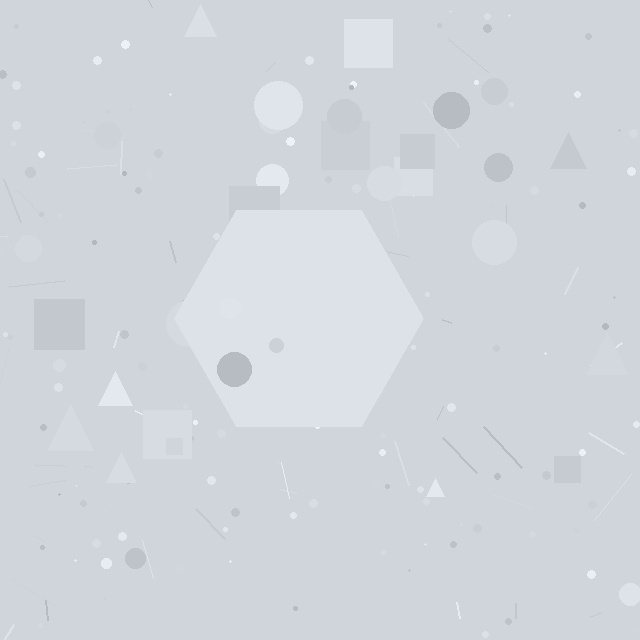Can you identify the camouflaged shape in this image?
The camouflaged shape is a hexagon.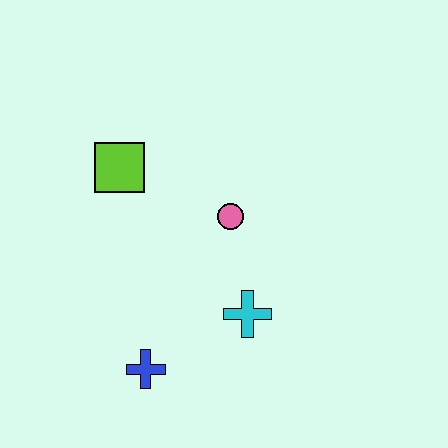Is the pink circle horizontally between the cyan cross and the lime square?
Yes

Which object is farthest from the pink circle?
The blue cross is farthest from the pink circle.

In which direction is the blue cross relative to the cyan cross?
The blue cross is to the left of the cyan cross.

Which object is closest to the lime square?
The pink circle is closest to the lime square.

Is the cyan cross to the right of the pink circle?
Yes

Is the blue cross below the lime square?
Yes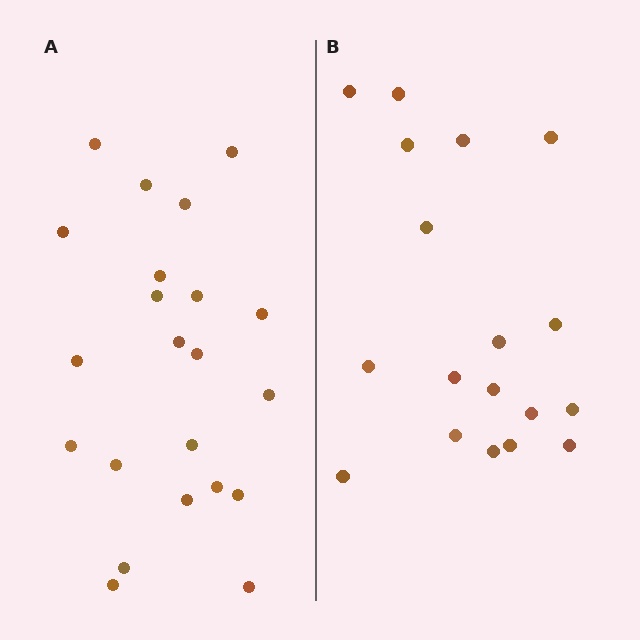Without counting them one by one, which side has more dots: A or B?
Region A (the left region) has more dots.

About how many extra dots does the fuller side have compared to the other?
Region A has about 4 more dots than region B.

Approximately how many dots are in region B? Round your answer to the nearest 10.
About 20 dots. (The exact count is 18, which rounds to 20.)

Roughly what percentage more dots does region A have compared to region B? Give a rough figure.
About 20% more.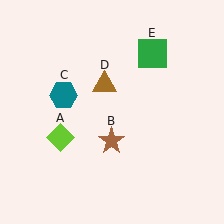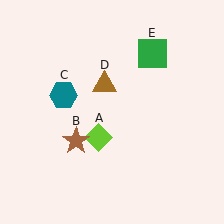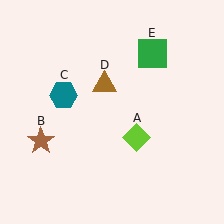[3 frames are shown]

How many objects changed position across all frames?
2 objects changed position: lime diamond (object A), brown star (object B).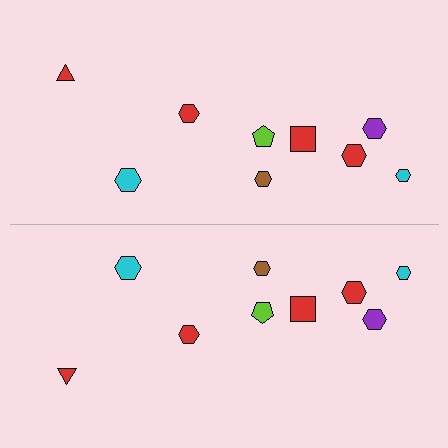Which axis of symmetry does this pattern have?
The pattern has a horizontal axis of symmetry running through the center of the image.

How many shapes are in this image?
There are 18 shapes in this image.